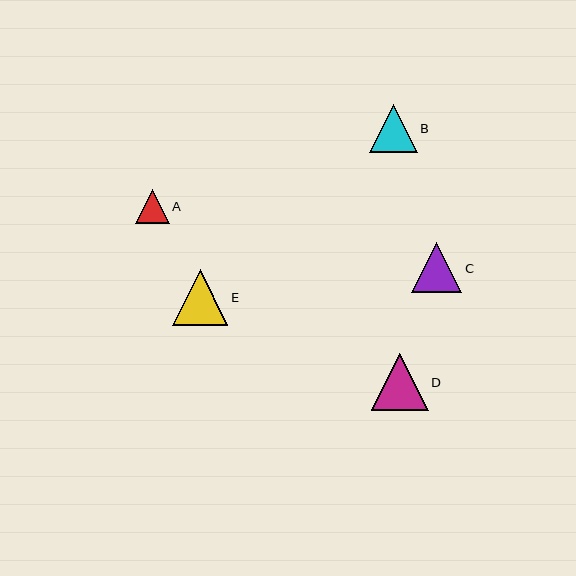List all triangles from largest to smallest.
From largest to smallest: D, E, C, B, A.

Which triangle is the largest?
Triangle D is the largest with a size of approximately 57 pixels.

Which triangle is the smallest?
Triangle A is the smallest with a size of approximately 34 pixels.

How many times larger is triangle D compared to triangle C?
Triangle D is approximately 1.1 times the size of triangle C.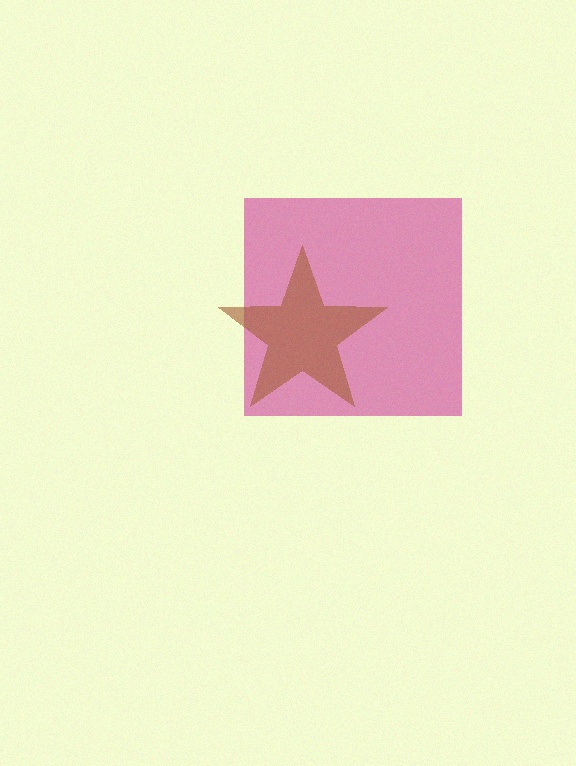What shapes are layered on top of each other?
The layered shapes are: a magenta square, a brown star.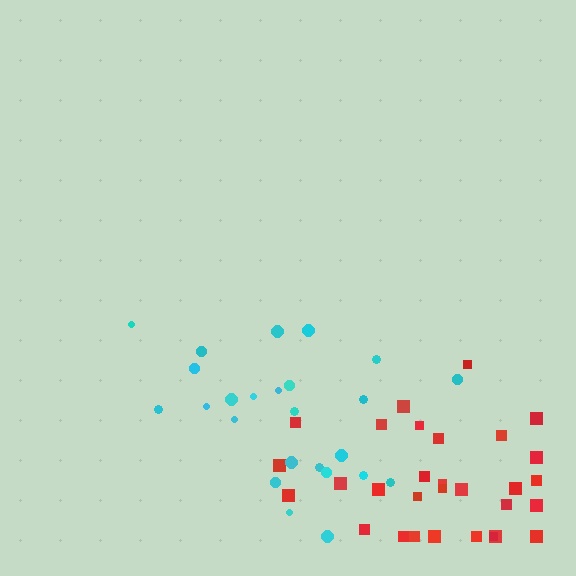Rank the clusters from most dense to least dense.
red, cyan.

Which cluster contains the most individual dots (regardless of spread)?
Red (31).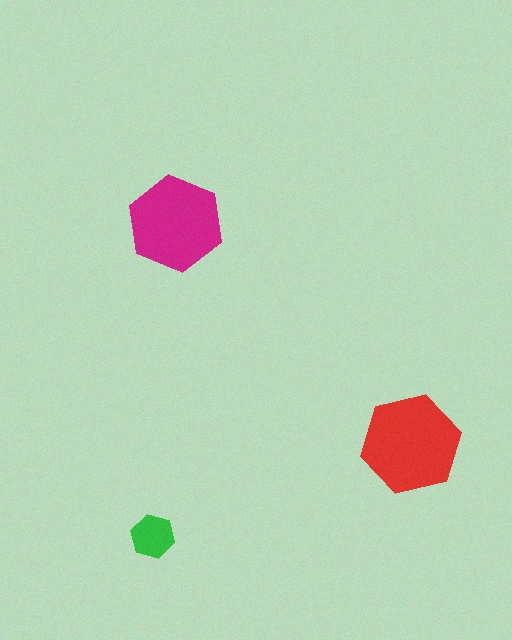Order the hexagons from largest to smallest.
the red one, the magenta one, the green one.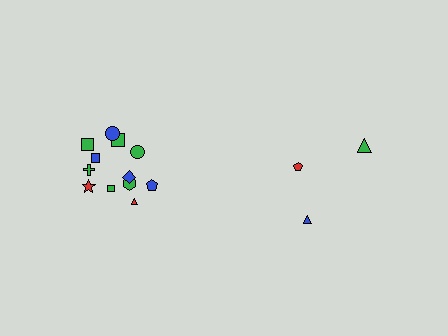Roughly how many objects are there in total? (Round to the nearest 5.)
Roughly 15 objects in total.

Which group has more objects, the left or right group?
The left group.